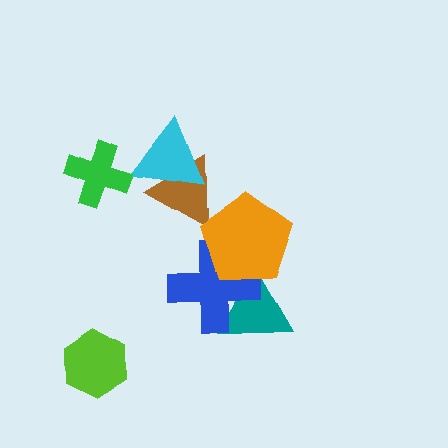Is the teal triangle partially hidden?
Yes, it is partially covered by another shape.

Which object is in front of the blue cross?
The orange pentagon is in front of the blue cross.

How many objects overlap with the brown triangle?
2 objects overlap with the brown triangle.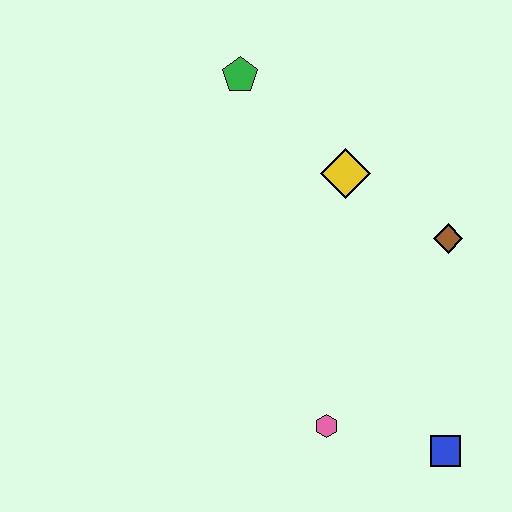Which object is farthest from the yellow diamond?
The blue square is farthest from the yellow diamond.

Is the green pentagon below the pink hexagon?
No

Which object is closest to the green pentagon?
The yellow diamond is closest to the green pentagon.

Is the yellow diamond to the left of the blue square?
Yes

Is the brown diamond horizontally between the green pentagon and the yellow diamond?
No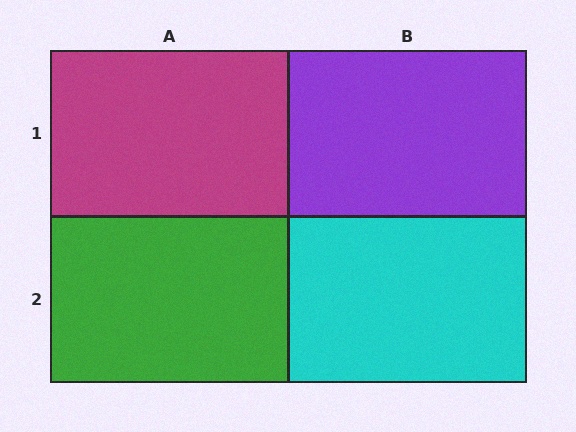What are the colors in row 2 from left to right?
Green, cyan.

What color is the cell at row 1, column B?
Purple.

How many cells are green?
1 cell is green.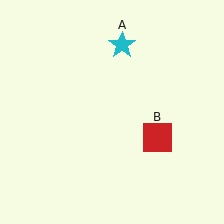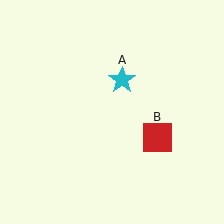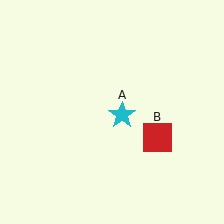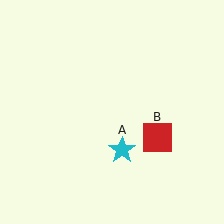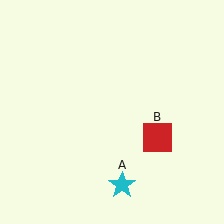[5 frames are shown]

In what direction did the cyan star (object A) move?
The cyan star (object A) moved down.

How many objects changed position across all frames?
1 object changed position: cyan star (object A).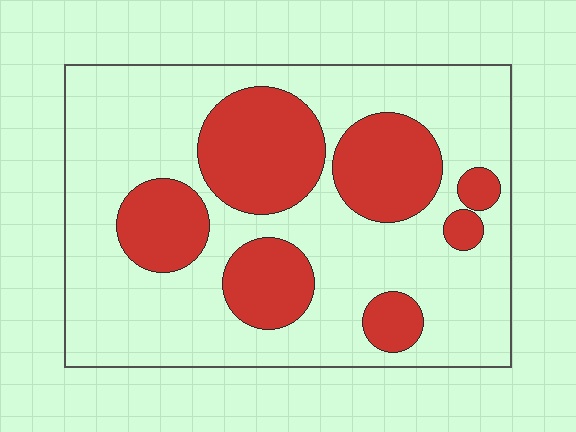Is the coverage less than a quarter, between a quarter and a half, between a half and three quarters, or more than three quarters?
Between a quarter and a half.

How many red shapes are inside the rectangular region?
7.